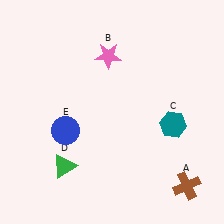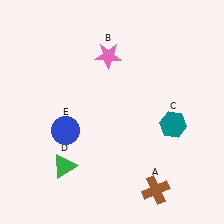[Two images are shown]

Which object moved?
The brown cross (A) moved left.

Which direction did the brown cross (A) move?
The brown cross (A) moved left.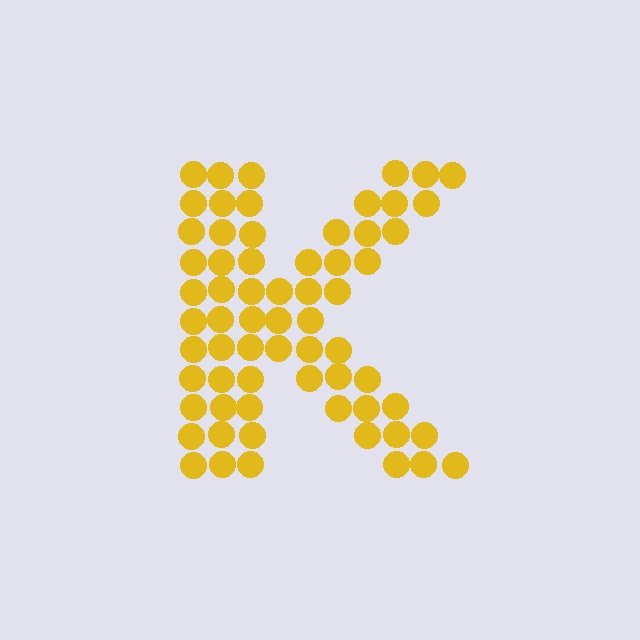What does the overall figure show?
The overall figure shows the letter K.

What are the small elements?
The small elements are circles.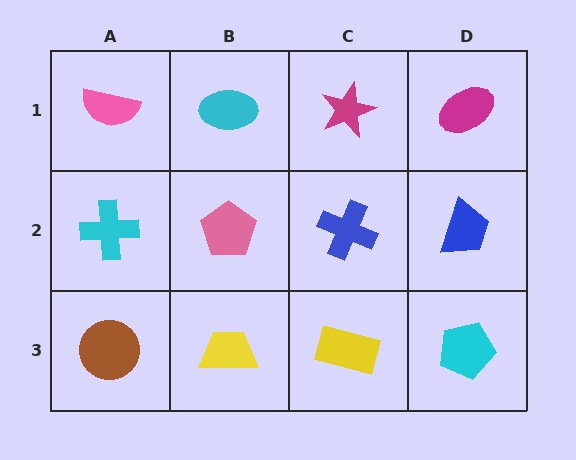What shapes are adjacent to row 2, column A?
A pink semicircle (row 1, column A), a brown circle (row 3, column A), a pink pentagon (row 2, column B).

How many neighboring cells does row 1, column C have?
3.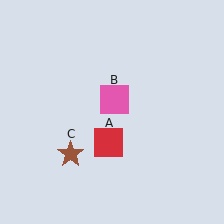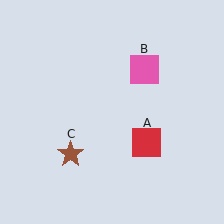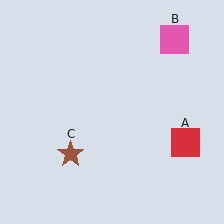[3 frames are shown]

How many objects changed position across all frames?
2 objects changed position: red square (object A), pink square (object B).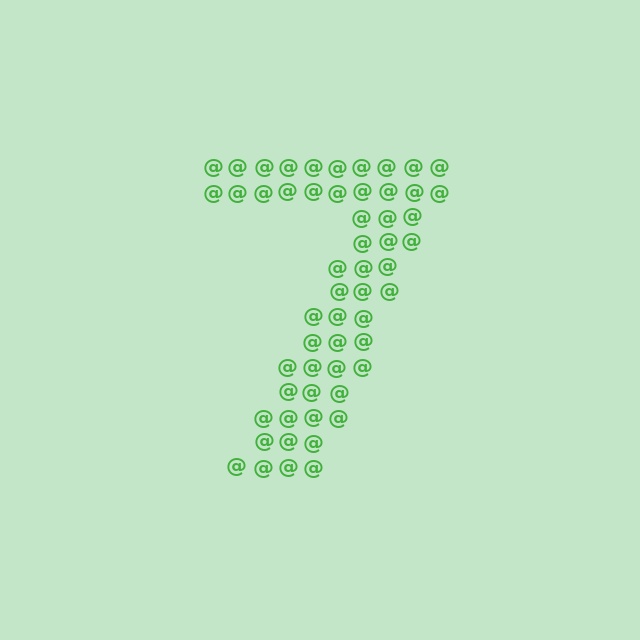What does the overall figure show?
The overall figure shows the digit 7.